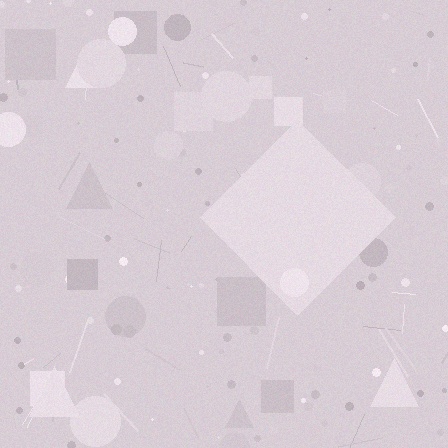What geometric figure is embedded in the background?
A diamond is embedded in the background.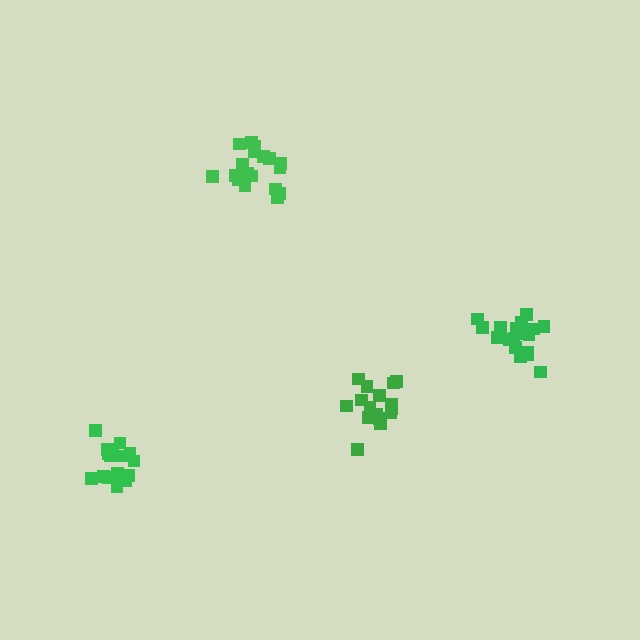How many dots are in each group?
Group 1: 17 dots, Group 2: 18 dots, Group 3: 18 dots, Group 4: 17 dots (70 total).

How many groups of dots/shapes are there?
There are 4 groups.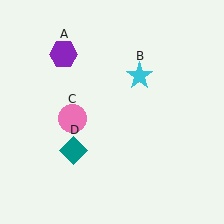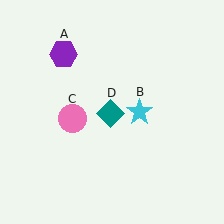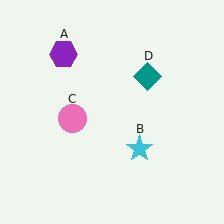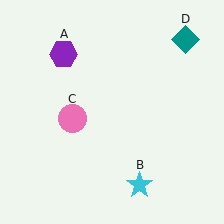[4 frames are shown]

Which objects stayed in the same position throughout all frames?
Purple hexagon (object A) and pink circle (object C) remained stationary.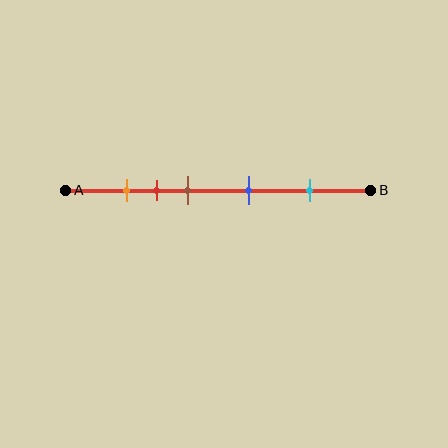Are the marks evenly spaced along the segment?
No, the marks are not evenly spaced.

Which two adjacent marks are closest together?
The orange and red marks are the closest adjacent pair.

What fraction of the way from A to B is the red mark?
The red mark is approximately 30% (0.3) of the way from A to B.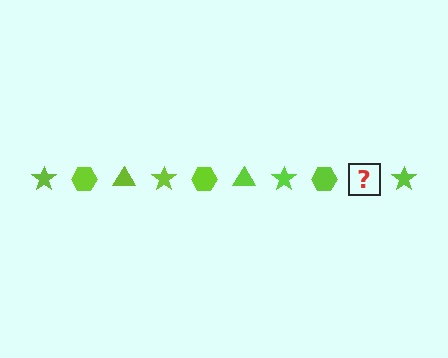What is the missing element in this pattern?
The missing element is a lime triangle.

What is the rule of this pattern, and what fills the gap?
The rule is that the pattern cycles through star, hexagon, triangle shapes in lime. The gap should be filled with a lime triangle.